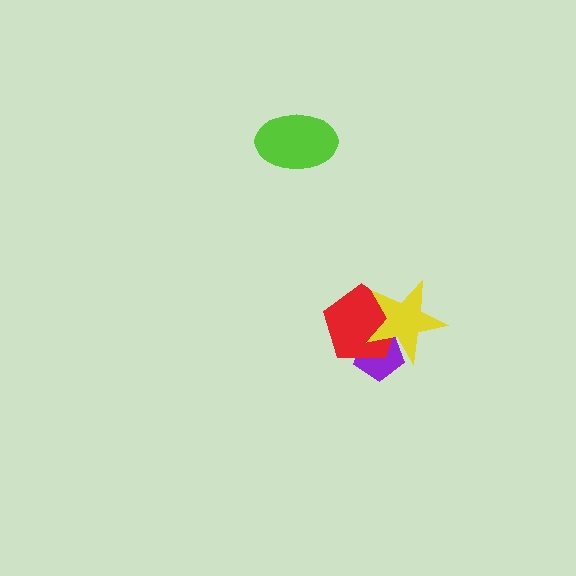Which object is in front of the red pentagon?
The yellow star is in front of the red pentagon.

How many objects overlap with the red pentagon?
2 objects overlap with the red pentagon.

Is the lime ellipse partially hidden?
No, no other shape covers it.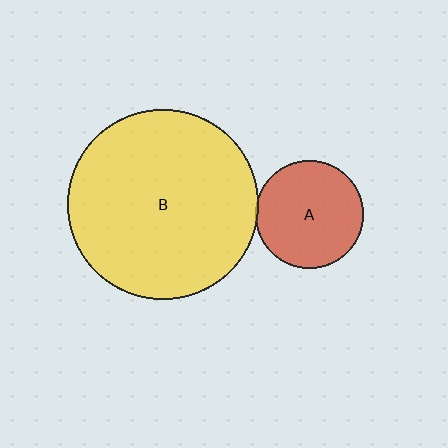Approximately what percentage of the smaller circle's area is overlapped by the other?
Approximately 5%.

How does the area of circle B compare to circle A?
Approximately 3.1 times.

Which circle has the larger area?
Circle B (yellow).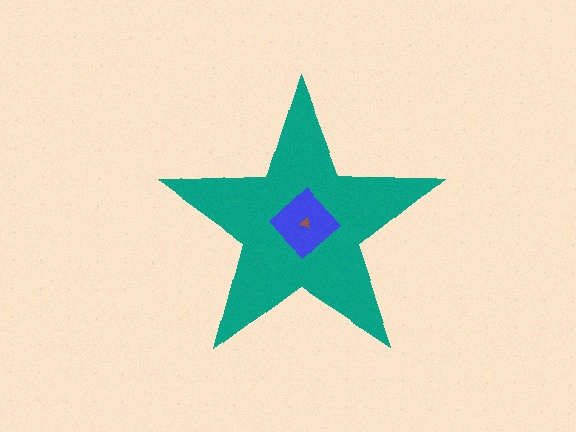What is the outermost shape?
The teal star.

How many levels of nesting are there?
3.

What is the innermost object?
The brown triangle.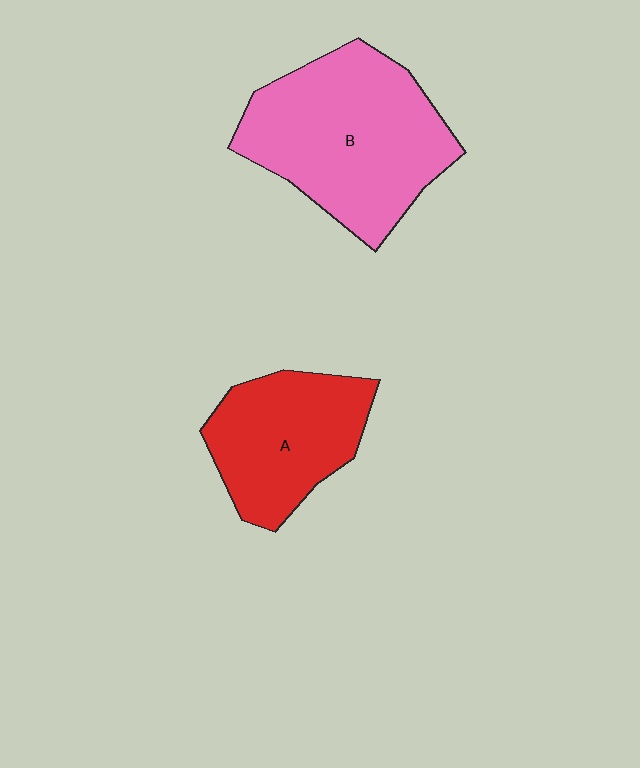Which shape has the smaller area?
Shape A (red).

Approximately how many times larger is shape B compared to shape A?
Approximately 1.5 times.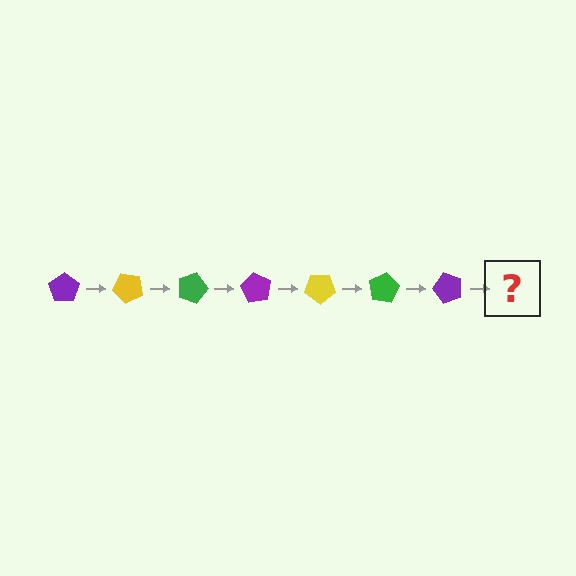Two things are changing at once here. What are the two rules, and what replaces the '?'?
The two rules are that it rotates 45 degrees each step and the color cycles through purple, yellow, and green. The '?' should be a yellow pentagon, rotated 315 degrees from the start.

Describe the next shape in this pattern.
It should be a yellow pentagon, rotated 315 degrees from the start.